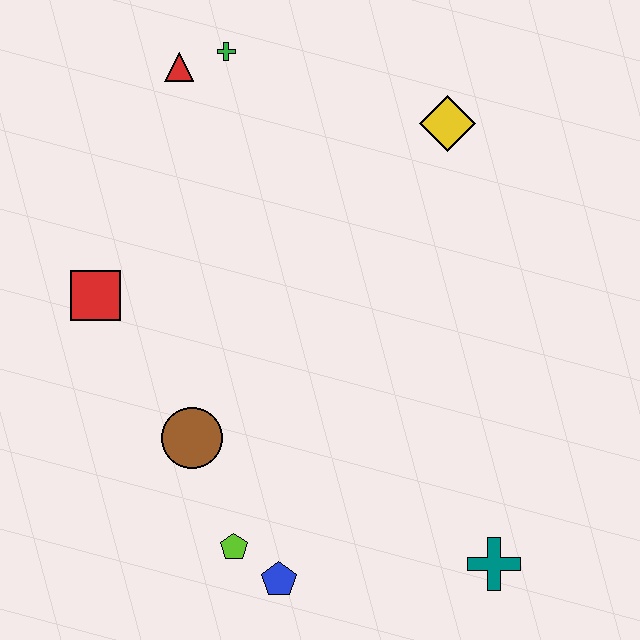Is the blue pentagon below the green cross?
Yes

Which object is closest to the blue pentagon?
The lime pentagon is closest to the blue pentagon.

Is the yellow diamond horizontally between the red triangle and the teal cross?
Yes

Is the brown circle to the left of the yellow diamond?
Yes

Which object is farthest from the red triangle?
The teal cross is farthest from the red triangle.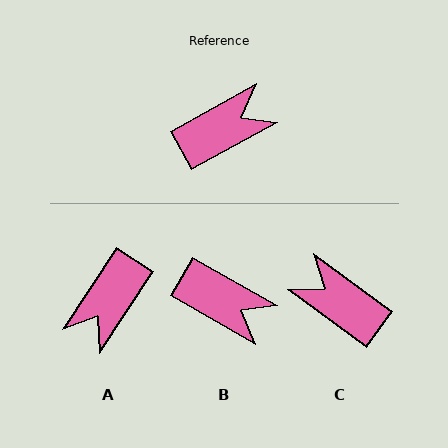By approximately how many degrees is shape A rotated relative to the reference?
Approximately 152 degrees clockwise.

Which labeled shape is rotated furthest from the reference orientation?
A, about 152 degrees away.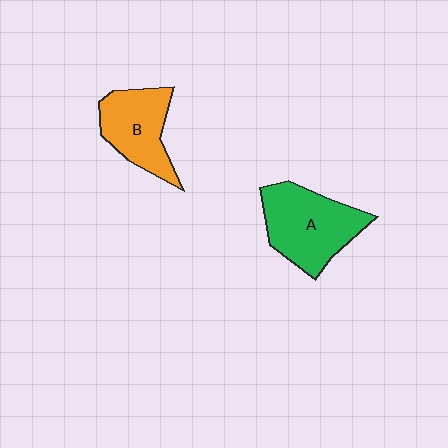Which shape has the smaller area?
Shape B (orange).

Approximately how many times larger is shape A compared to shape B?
Approximately 1.3 times.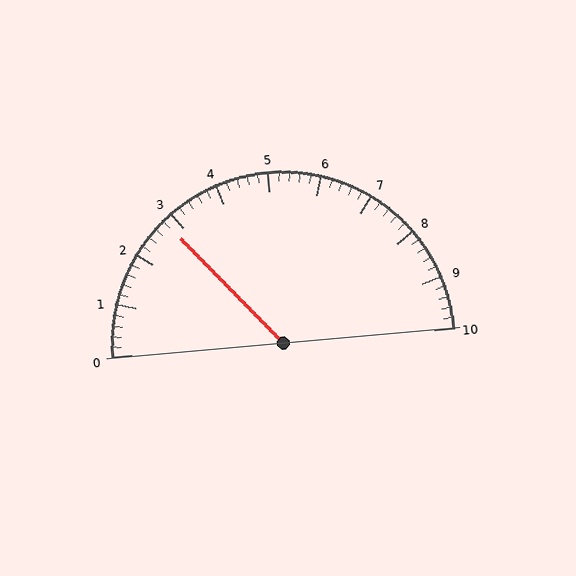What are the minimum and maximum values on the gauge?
The gauge ranges from 0 to 10.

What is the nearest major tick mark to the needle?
The nearest major tick mark is 3.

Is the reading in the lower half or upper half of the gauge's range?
The reading is in the lower half of the range (0 to 10).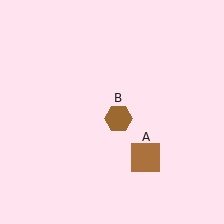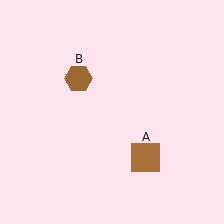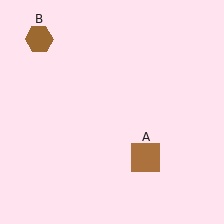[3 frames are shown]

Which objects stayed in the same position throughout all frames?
Brown square (object A) remained stationary.